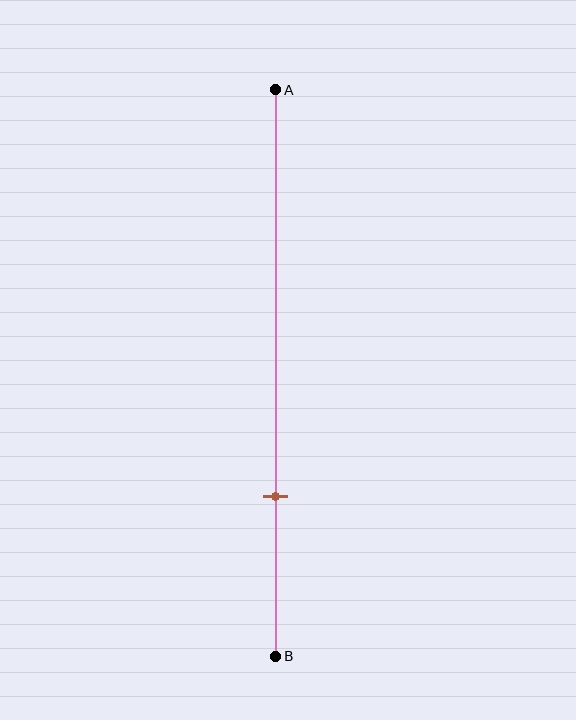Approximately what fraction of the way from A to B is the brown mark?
The brown mark is approximately 70% of the way from A to B.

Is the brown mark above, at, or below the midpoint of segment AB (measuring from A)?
The brown mark is below the midpoint of segment AB.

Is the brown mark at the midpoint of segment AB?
No, the mark is at about 70% from A, not at the 50% midpoint.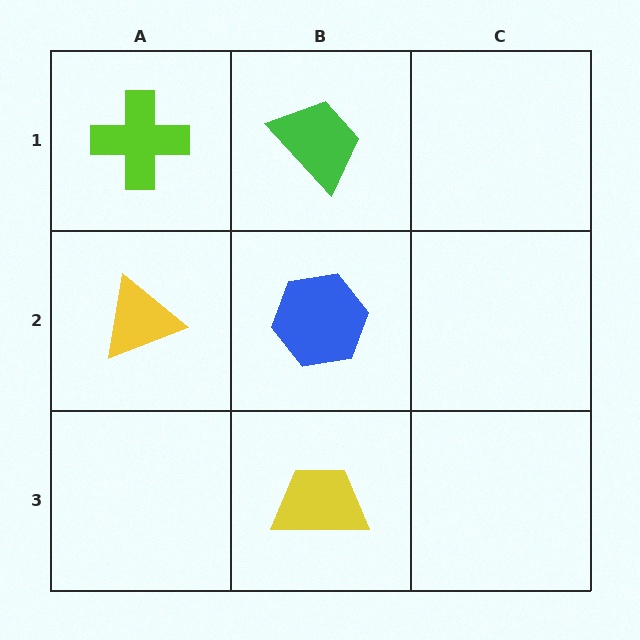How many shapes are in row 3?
1 shape.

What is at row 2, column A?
A yellow triangle.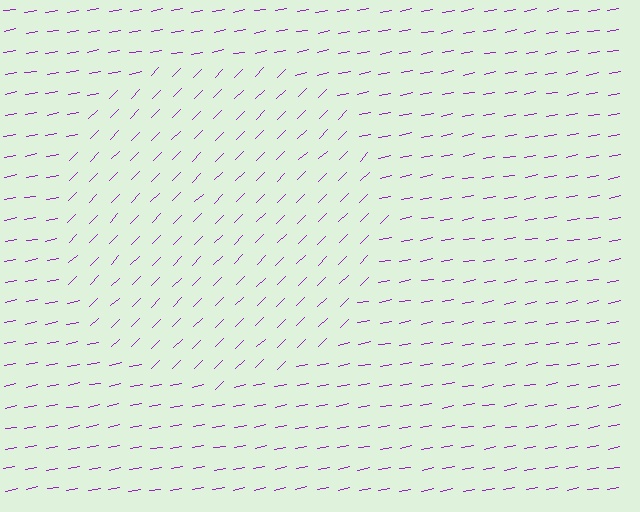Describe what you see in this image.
The image is filled with small purple line segments. A circle region in the image has lines oriented differently from the surrounding lines, creating a visible texture boundary.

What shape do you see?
I see a circle.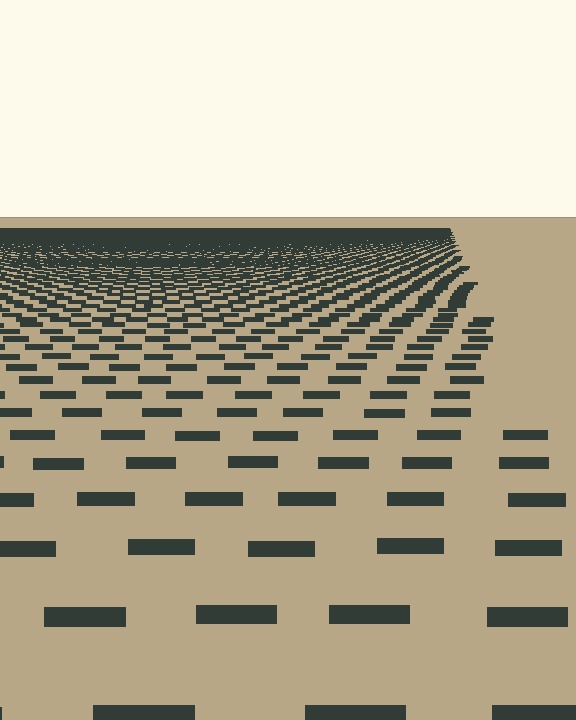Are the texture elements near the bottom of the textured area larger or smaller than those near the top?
Larger. Near the bottom, elements are closer to the viewer and appear at a bigger on-screen size.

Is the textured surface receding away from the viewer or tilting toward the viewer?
The surface is receding away from the viewer. Texture elements get smaller and denser toward the top.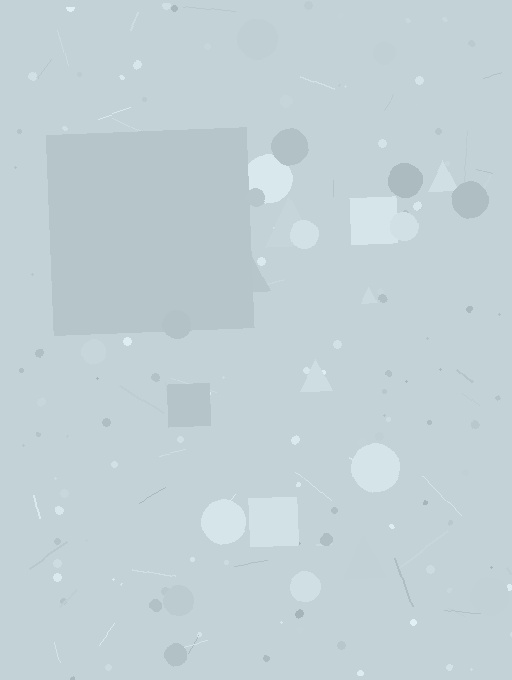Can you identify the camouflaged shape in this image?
The camouflaged shape is a square.